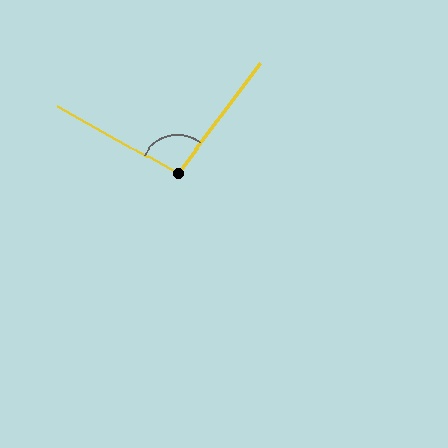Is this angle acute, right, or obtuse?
It is obtuse.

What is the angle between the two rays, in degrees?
Approximately 97 degrees.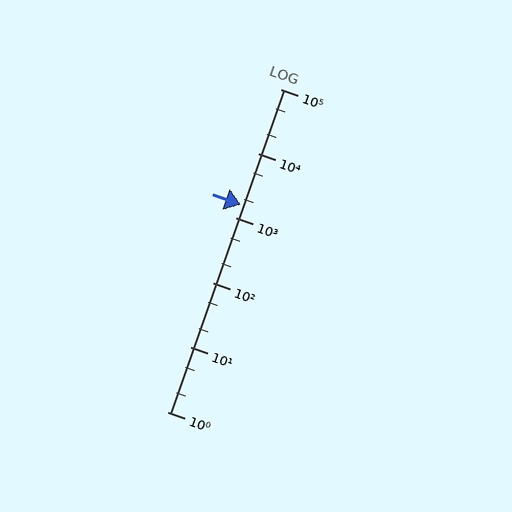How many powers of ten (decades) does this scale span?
The scale spans 5 decades, from 1 to 100000.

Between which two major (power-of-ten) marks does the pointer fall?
The pointer is between 1000 and 10000.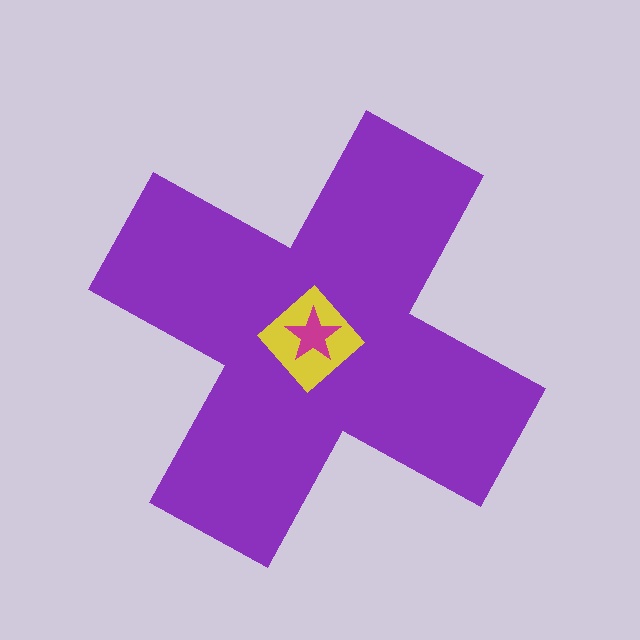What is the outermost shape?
The purple cross.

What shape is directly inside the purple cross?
The yellow diamond.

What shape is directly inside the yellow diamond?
The magenta star.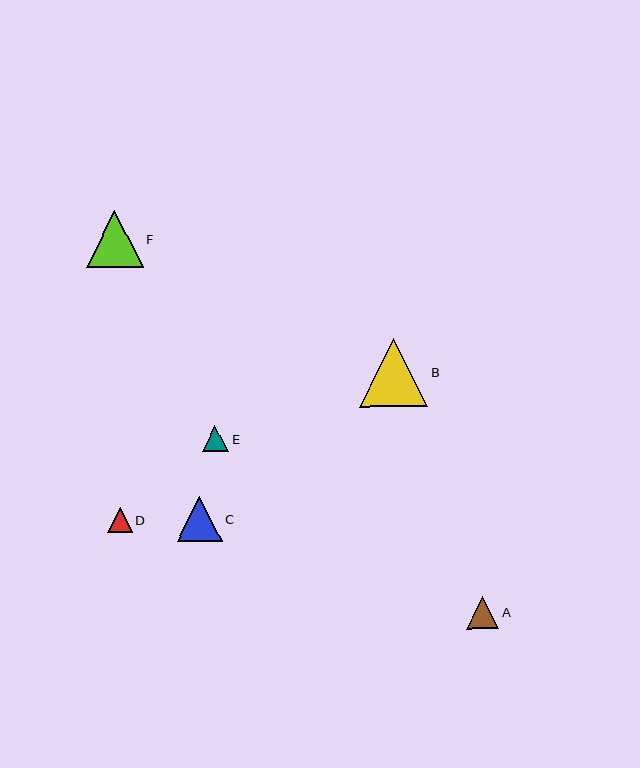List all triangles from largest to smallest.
From largest to smallest: B, F, C, A, E, D.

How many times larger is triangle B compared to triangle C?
Triangle B is approximately 1.5 times the size of triangle C.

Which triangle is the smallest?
Triangle D is the smallest with a size of approximately 24 pixels.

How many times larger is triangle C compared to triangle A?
Triangle C is approximately 1.4 times the size of triangle A.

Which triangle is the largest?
Triangle B is the largest with a size of approximately 68 pixels.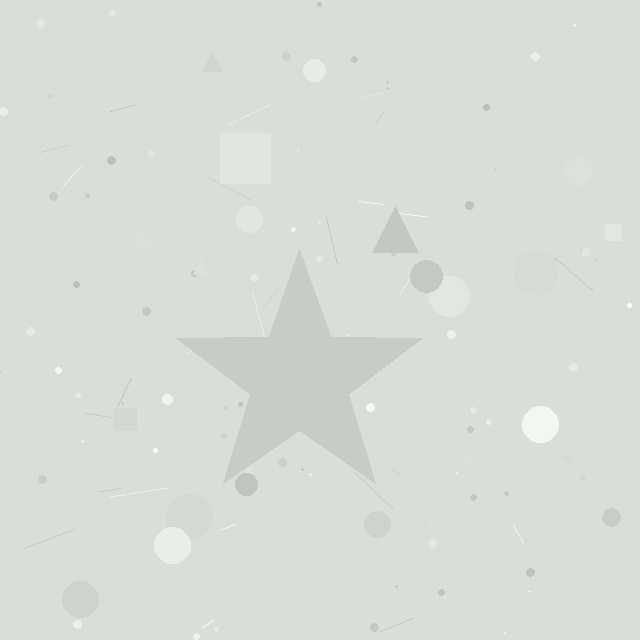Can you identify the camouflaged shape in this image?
The camouflaged shape is a star.